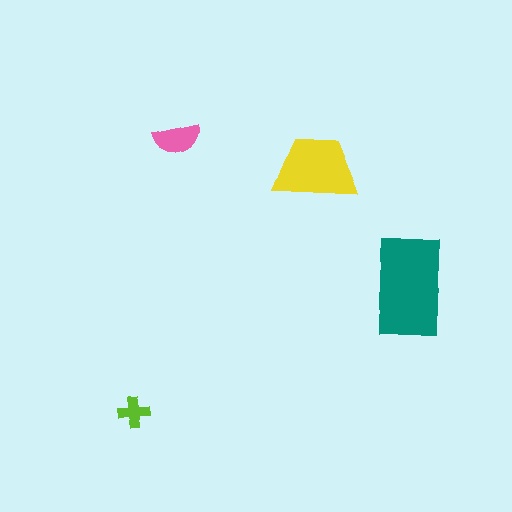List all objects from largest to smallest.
The teal rectangle, the yellow trapezoid, the pink semicircle, the lime cross.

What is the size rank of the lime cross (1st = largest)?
4th.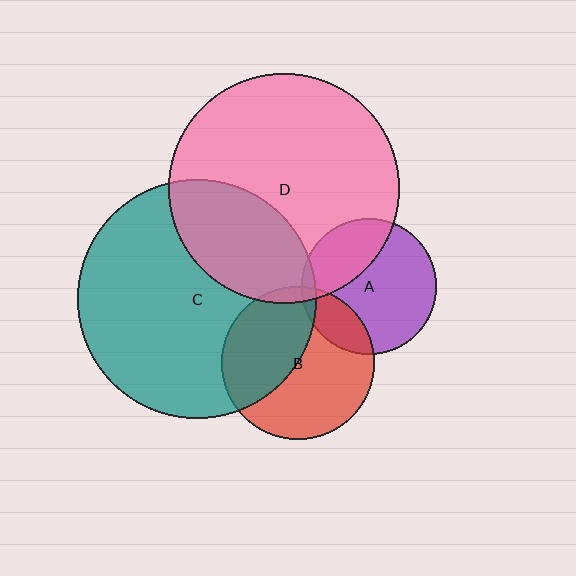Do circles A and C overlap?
Yes.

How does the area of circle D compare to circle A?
Approximately 2.9 times.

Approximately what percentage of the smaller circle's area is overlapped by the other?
Approximately 5%.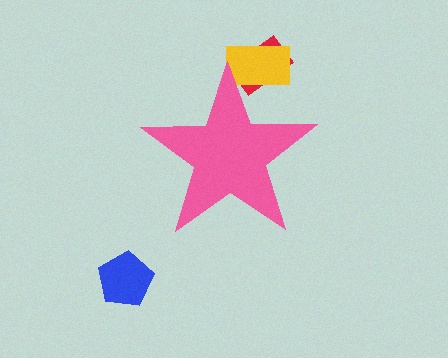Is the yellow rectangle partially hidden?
Yes, the yellow rectangle is partially hidden behind the pink star.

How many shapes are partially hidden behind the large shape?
2 shapes are partially hidden.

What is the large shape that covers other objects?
A pink star.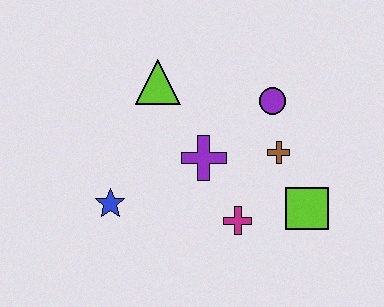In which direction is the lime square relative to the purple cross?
The lime square is to the right of the purple cross.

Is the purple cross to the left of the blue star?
No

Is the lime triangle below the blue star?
No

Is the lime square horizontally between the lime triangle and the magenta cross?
No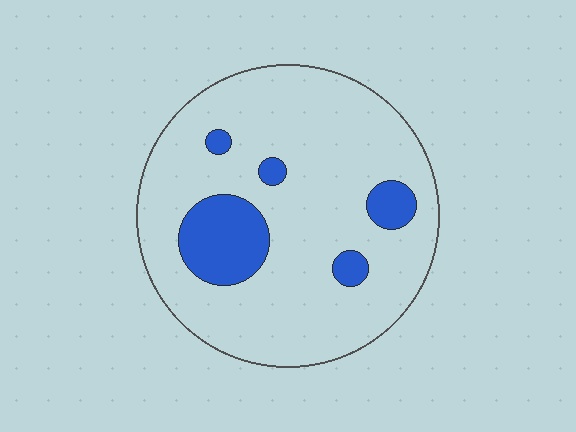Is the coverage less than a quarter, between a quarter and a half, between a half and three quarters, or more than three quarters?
Less than a quarter.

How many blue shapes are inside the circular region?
5.